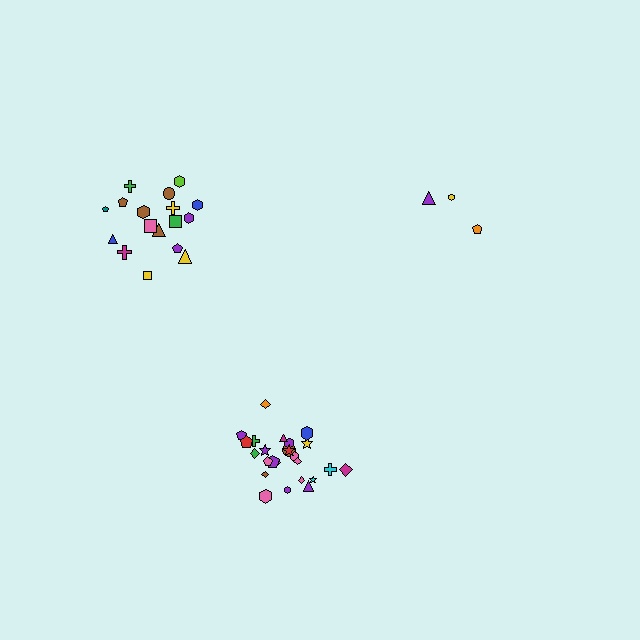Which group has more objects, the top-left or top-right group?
The top-left group.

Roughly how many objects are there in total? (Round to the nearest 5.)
Roughly 45 objects in total.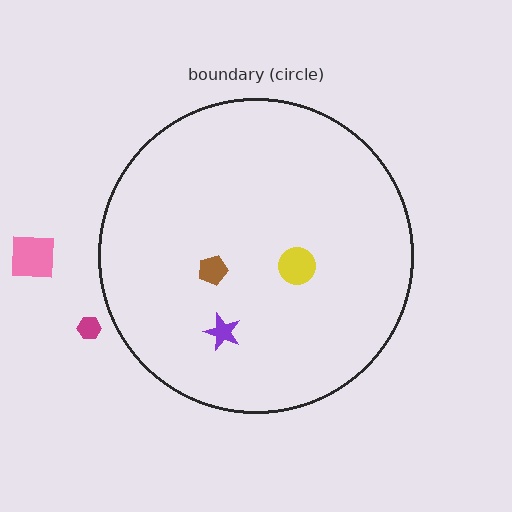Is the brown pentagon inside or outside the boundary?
Inside.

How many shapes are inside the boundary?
3 inside, 2 outside.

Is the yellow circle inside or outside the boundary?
Inside.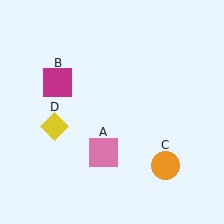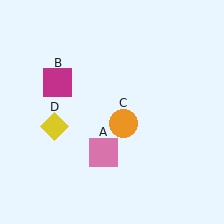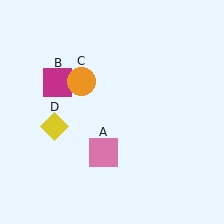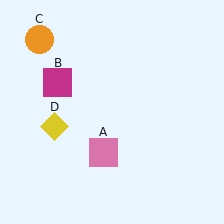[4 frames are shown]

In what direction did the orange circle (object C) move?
The orange circle (object C) moved up and to the left.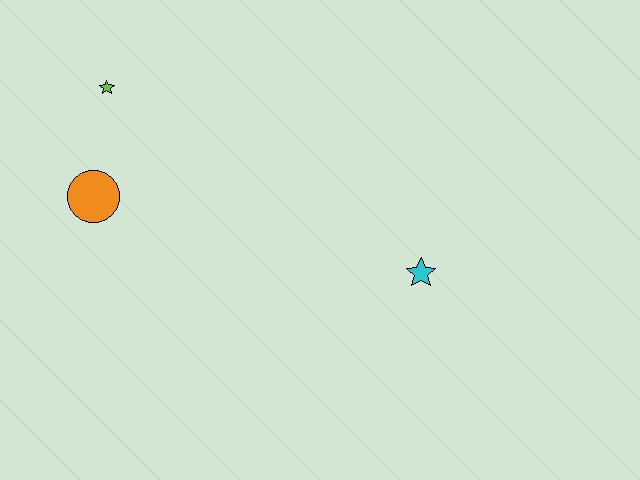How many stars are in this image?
There are 2 stars.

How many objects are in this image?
There are 3 objects.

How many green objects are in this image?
There are no green objects.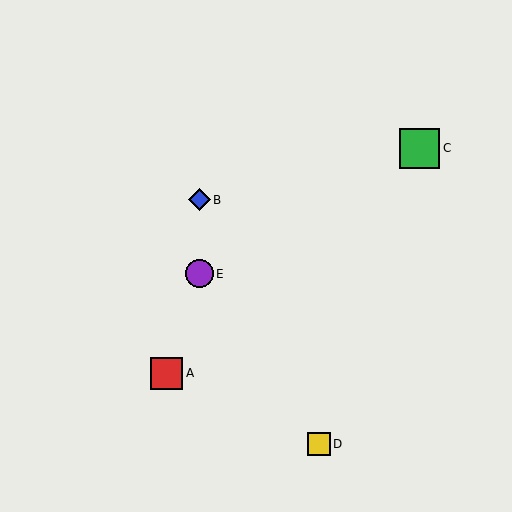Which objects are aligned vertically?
Objects B, E are aligned vertically.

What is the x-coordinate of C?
Object C is at x≈419.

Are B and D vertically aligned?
No, B is at x≈199 and D is at x≈319.